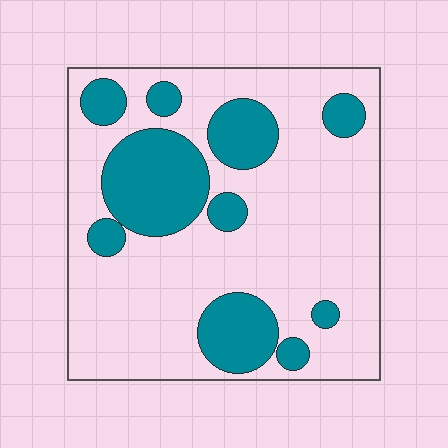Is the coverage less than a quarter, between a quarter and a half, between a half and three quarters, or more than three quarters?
Between a quarter and a half.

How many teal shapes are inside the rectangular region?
10.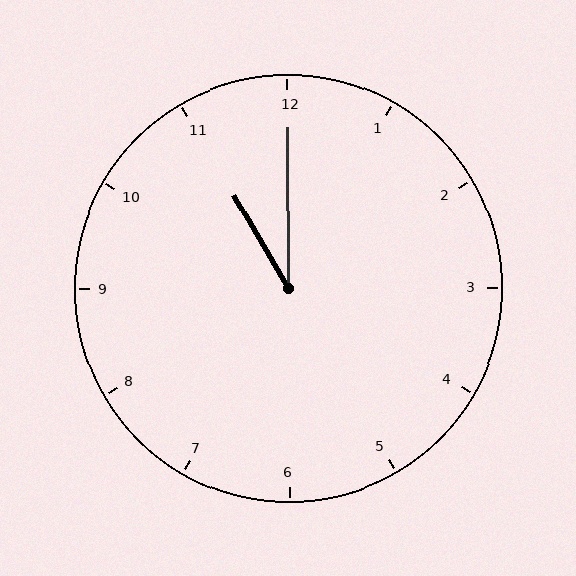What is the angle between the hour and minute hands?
Approximately 30 degrees.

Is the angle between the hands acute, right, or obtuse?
It is acute.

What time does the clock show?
11:00.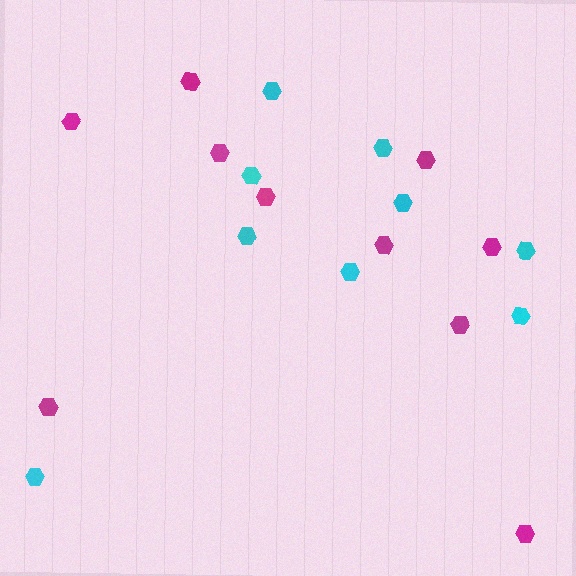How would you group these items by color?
There are 2 groups: one group of cyan hexagons (9) and one group of magenta hexagons (10).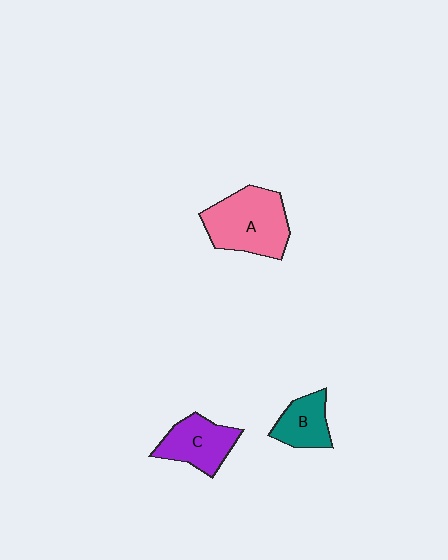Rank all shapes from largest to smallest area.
From largest to smallest: A (pink), C (purple), B (teal).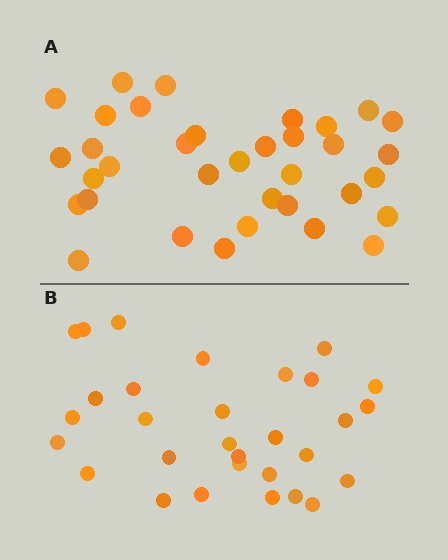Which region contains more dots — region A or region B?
Region A (the top region) has more dots.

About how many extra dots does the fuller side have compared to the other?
Region A has about 5 more dots than region B.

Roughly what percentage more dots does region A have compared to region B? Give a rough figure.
About 15% more.